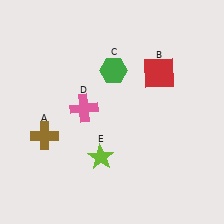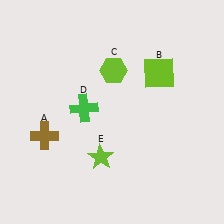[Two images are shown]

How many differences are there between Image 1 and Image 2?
There are 3 differences between the two images.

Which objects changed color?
B changed from red to lime. C changed from green to lime. D changed from pink to green.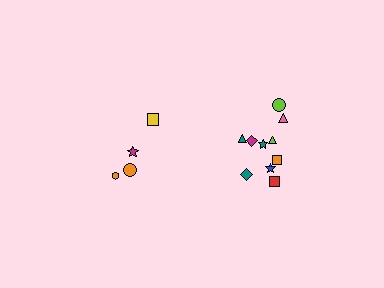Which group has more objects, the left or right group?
The right group.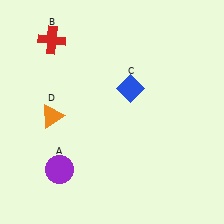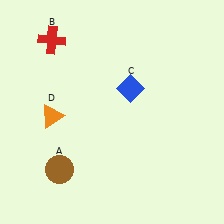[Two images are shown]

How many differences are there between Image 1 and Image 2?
There is 1 difference between the two images.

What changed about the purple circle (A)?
In Image 1, A is purple. In Image 2, it changed to brown.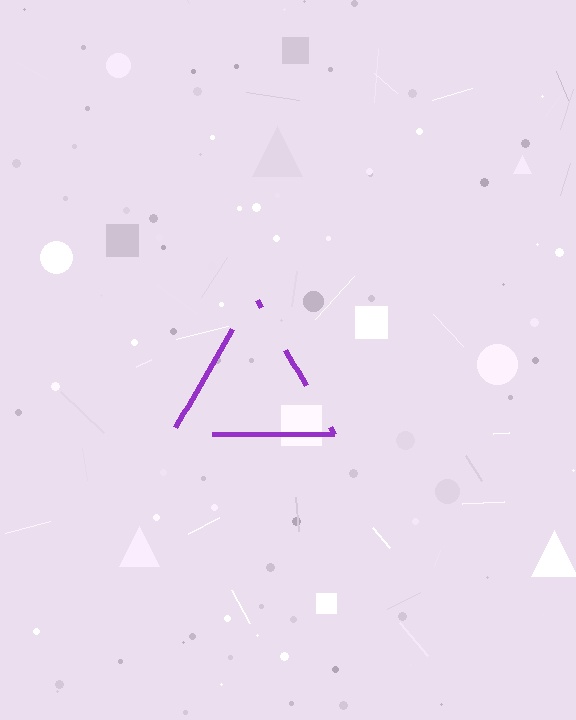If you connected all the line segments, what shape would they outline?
They would outline a triangle.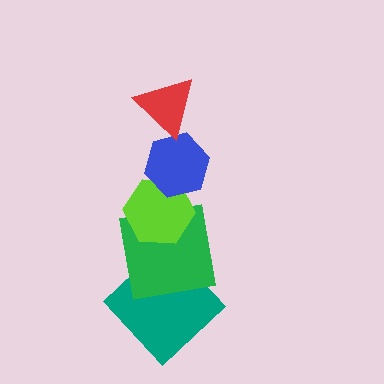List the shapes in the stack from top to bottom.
From top to bottom: the red triangle, the blue hexagon, the lime hexagon, the green square, the teal diamond.